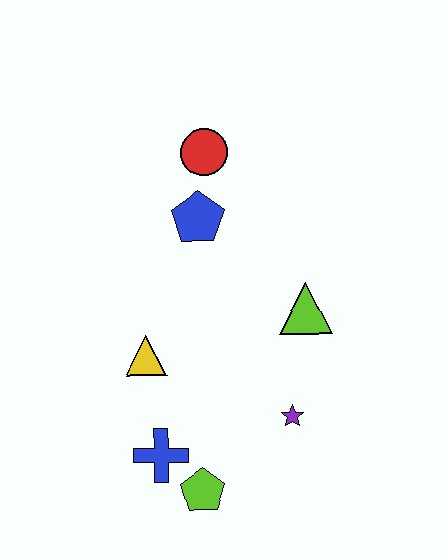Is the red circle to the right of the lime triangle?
No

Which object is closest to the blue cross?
The lime pentagon is closest to the blue cross.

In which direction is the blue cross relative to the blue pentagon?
The blue cross is below the blue pentagon.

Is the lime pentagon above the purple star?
No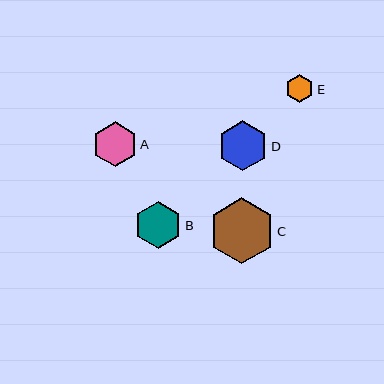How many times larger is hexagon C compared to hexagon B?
Hexagon C is approximately 1.4 times the size of hexagon B.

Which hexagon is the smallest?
Hexagon E is the smallest with a size of approximately 28 pixels.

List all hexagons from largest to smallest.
From largest to smallest: C, D, B, A, E.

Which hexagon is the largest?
Hexagon C is the largest with a size of approximately 65 pixels.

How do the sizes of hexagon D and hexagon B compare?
Hexagon D and hexagon B are approximately the same size.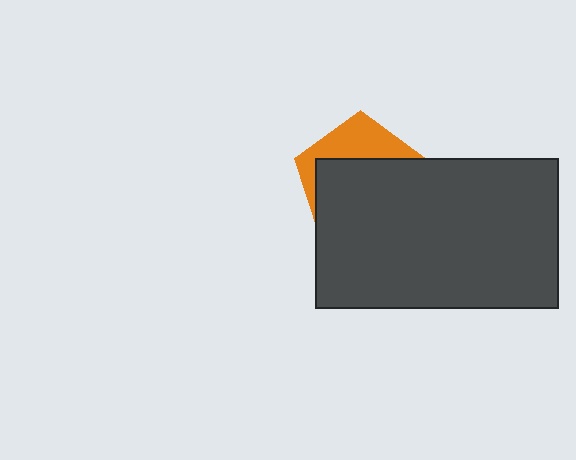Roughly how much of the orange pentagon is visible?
A small part of it is visible (roughly 33%).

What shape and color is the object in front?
The object in front is a dark gray rectangle.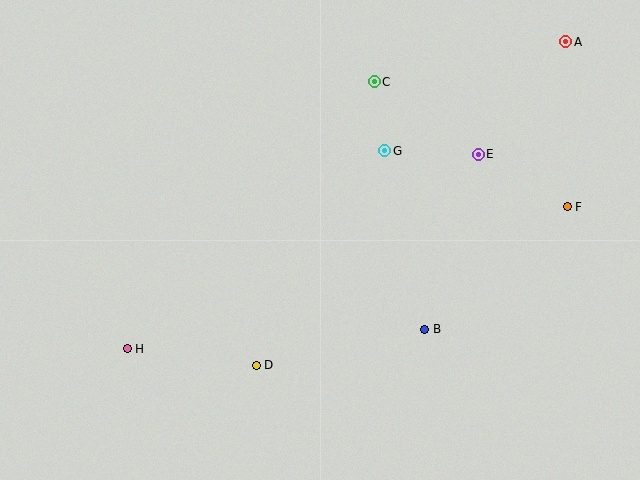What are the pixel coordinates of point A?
Point A is at (566, 42).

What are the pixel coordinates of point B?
Point B is at (425, 329).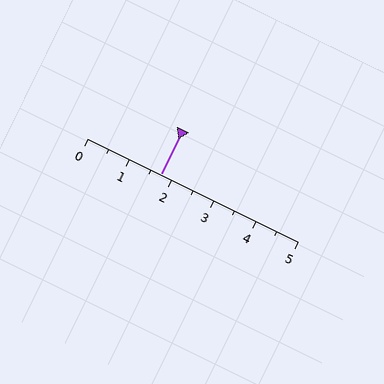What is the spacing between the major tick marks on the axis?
The major ticks are spaced 1 apart.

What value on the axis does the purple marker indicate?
The marker indicates approximately 1.8.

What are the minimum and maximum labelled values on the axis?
The axis runs from 0 to 5.